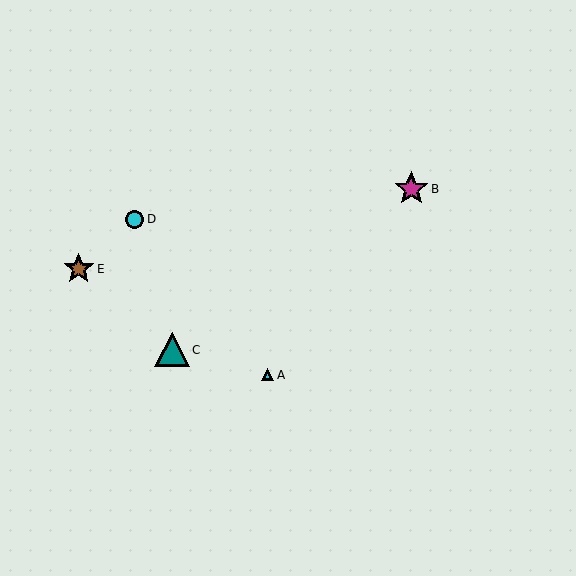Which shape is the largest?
The teal triangle (labeled C) is the largest.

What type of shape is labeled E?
Shape E is a brown star.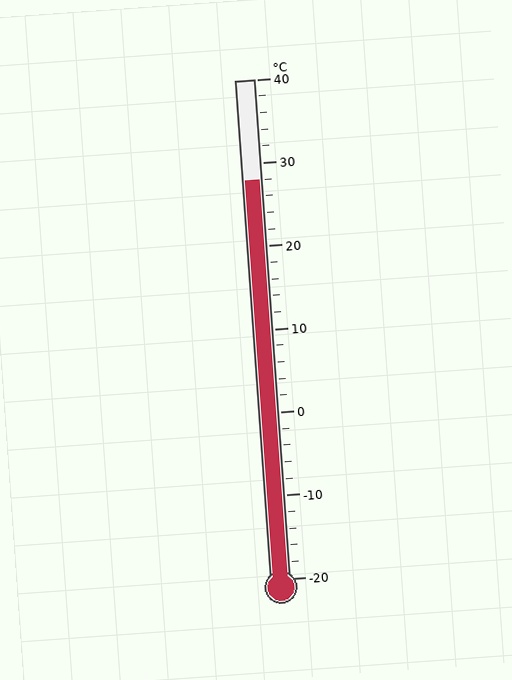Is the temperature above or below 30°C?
The temperature is below 30°C.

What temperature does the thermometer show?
The thermometer shows approximately 28°C.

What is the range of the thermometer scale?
The thermometer scale ranges from -20°C to 40°C.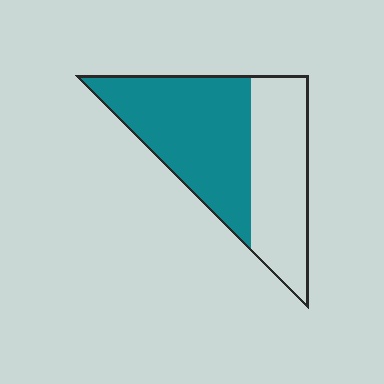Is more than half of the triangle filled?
Yes.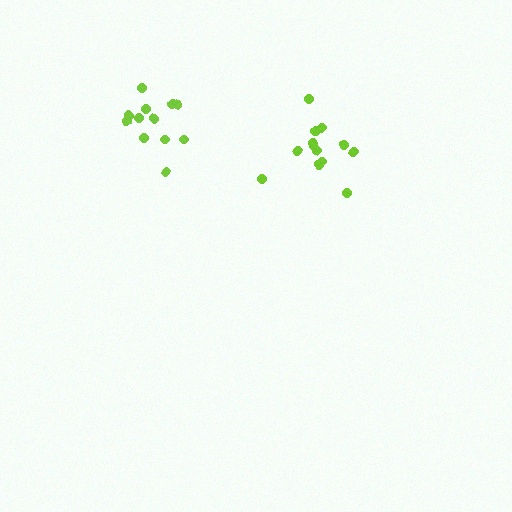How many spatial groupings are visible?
There are 2 spatial groupings.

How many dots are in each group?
Group 1: 13 dots, Group 2: 12 dots (25 total).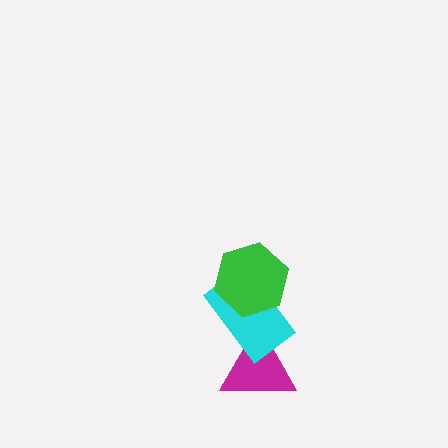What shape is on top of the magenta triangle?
The cyan rectangle is on top of the magenta triangle.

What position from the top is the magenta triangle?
The magenta triangle is 3rd from the top.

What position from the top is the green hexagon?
The green hexagon is 1st from the top.